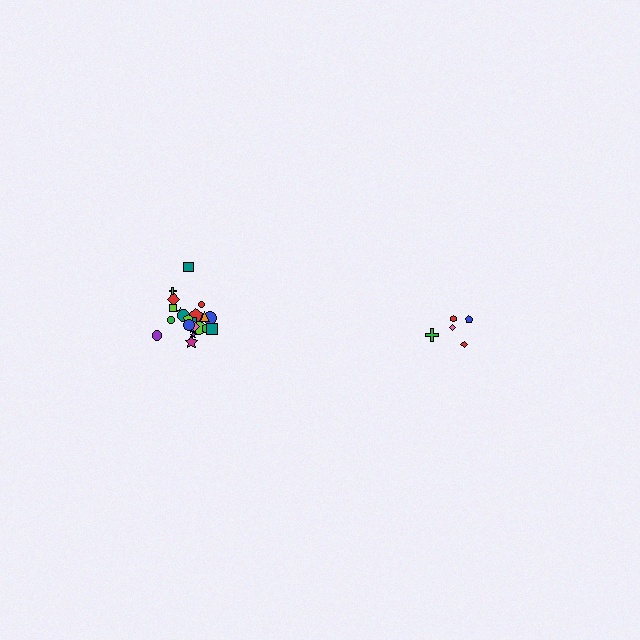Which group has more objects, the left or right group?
The left group.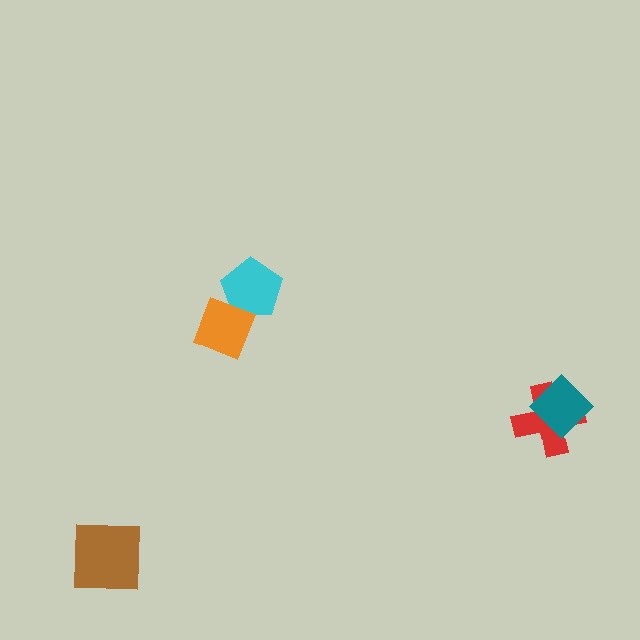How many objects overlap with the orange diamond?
1 object overlaps with the orange diamond.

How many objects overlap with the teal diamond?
1 object overlaps with the teal diamond.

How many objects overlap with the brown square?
0 objects overlap with the brown square.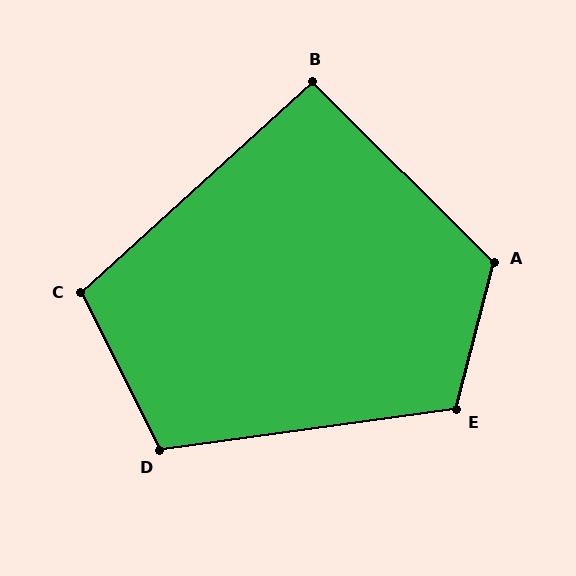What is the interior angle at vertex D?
Approximately 109 degrees (obtuse).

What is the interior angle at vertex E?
Approximately 112 degrees (obtuse).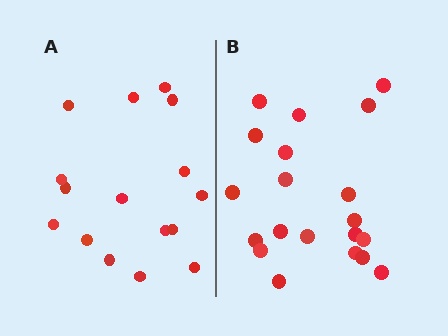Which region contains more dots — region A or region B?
Region B (the right region) has more dots.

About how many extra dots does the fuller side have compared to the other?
Region B has about 4 more dots than region A.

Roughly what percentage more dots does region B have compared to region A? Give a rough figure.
About 25% more.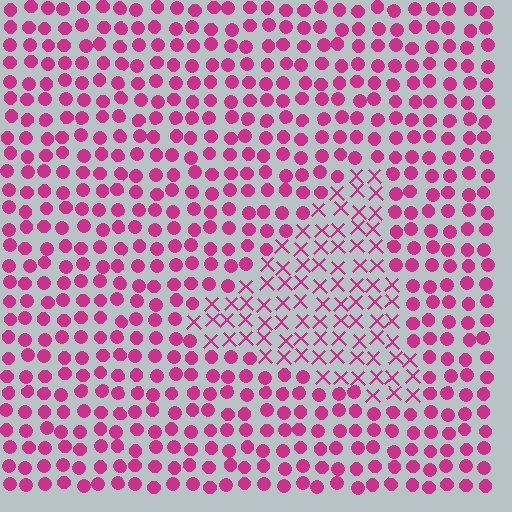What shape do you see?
I see a triangle.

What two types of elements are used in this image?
The image uses X marks inside the triangle region and circles outside it.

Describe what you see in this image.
The image is filled with small magenta elements arranged in a uniform grid. A triangle-shaped region contains X marks, while the surrounding area contains circles. The boundary is defined purely by the change in element shape.